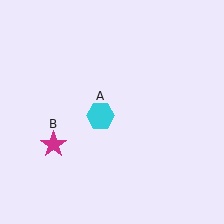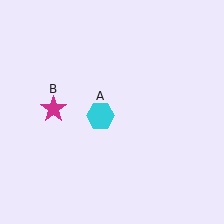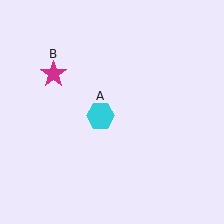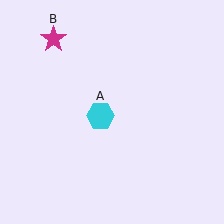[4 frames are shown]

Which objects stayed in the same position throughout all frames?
Cyan hexagon (object A) remained stationary.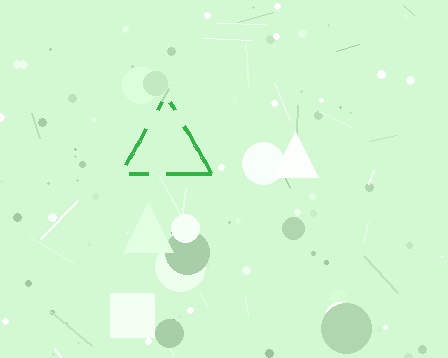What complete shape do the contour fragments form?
The contour fragments form a triangle.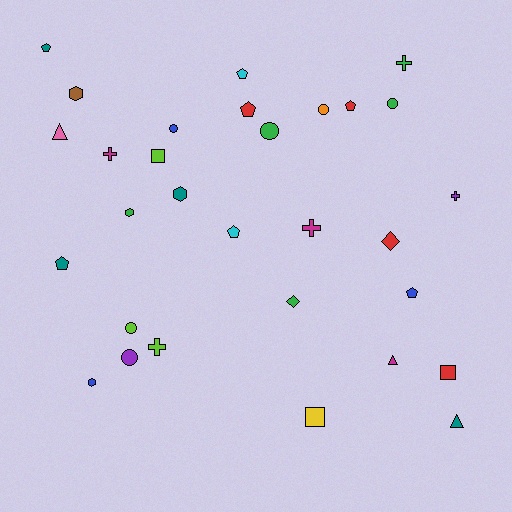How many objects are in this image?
There are 30 objects.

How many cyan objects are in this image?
There are 2 cyan objects.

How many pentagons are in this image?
There are 7 pentagons.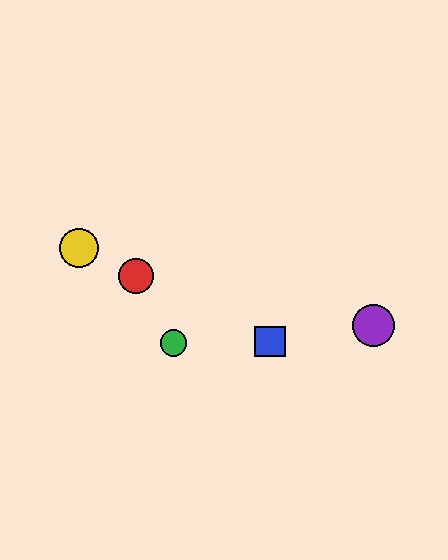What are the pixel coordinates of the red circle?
The red circle is at (136, 276).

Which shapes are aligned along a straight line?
The red circle, the blue square, the yellow circle are aligned along a straight line.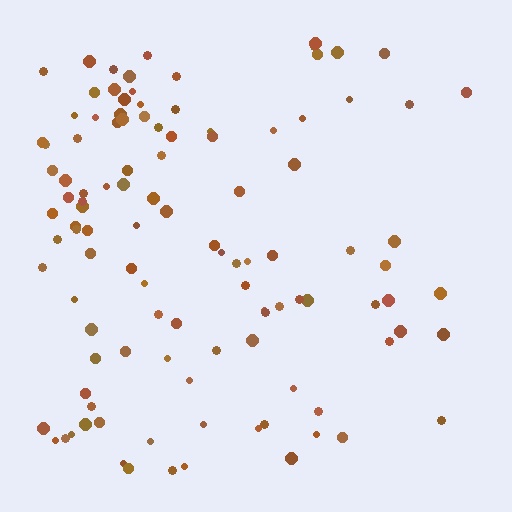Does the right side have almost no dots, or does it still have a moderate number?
Still a moderate number, just noticeably fewer than the left.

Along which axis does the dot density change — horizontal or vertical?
Horizontal.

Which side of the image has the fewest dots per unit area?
The right.